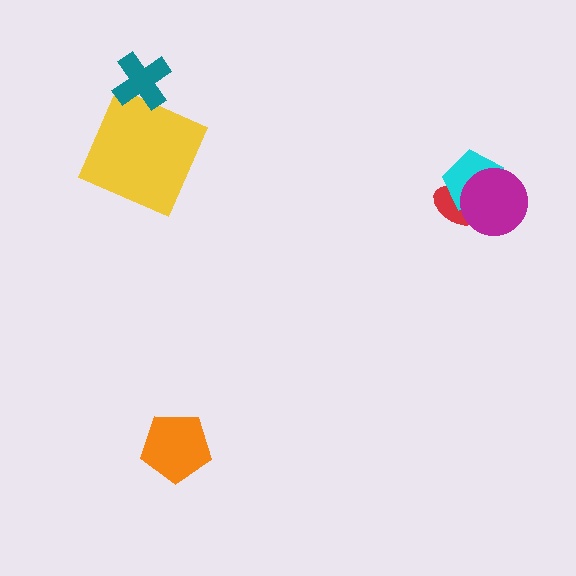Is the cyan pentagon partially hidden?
Yes, it is partially covered by another shape.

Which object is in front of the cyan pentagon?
The magenta circle is in front of the cyan pentagon.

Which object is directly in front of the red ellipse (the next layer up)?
The cyan pentagon is directly in front of the red ellipse.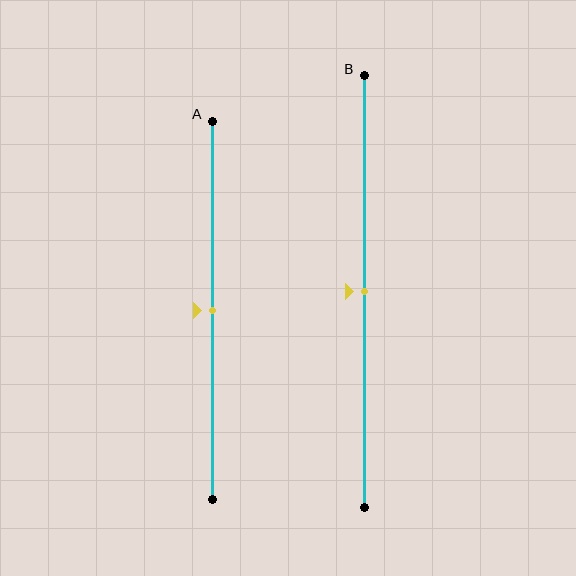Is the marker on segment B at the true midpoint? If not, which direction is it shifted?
Yes, the marker on segment B is at the true midpoint.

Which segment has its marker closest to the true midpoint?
Segment A has its marker closest to the true midpoint.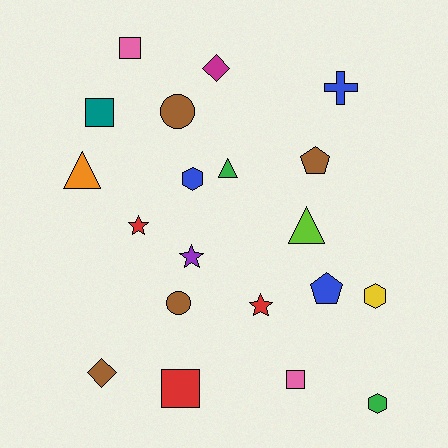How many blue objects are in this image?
There are 3 blue objects.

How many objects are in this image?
There are 20 objects.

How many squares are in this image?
There are 4 squares.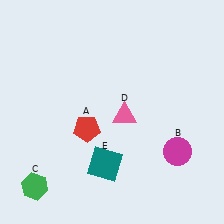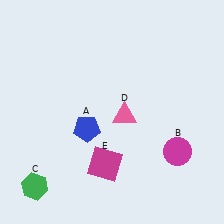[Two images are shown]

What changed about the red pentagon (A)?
In Image 1, A is red. In Image 2, it changed to blue.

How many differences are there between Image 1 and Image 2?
There are 2 differences between the two images.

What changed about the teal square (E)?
In Image 1, E is teal. In Image 2, it changed to magenta.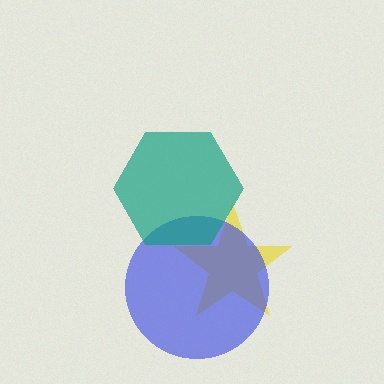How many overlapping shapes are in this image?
There are 3 overlapping shapes in the image.